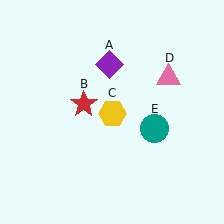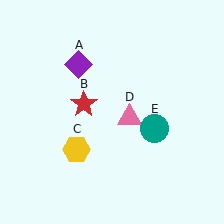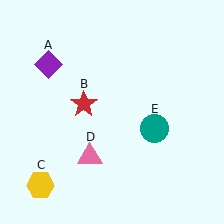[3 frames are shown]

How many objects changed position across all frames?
3 objects changed position: purple diamond (object A), yellow hexagon (object C), pink triangle (object D).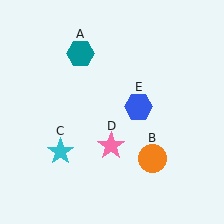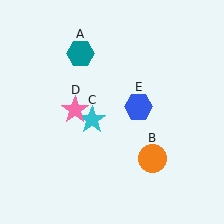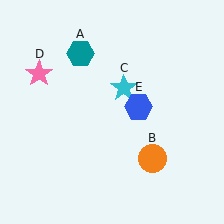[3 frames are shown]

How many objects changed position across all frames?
2 objects changed position: cyan star (object C), pink star (object D).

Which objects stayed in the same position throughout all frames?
Teal hexagon (object A) and orange circle (object B) and blue hexagon (object E) remained stationary.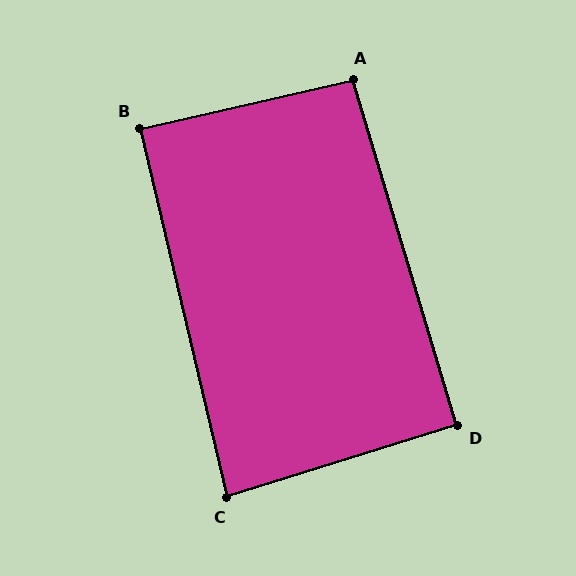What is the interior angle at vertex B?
Approximately 90 degrees (approximately right).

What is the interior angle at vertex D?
Approximately 90 degrees (approximately right).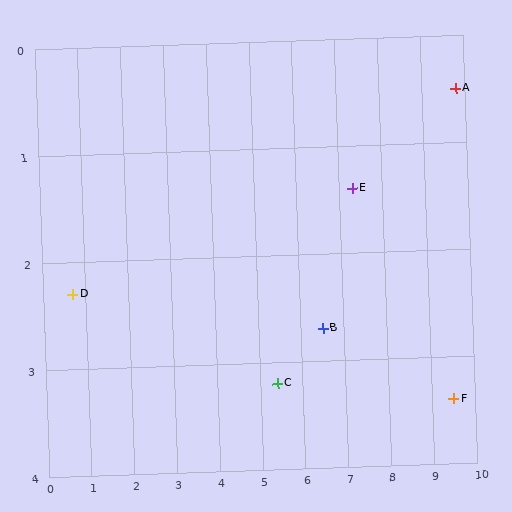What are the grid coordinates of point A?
Point A is at approximately (9.8, 0.5).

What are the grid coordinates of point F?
Point F is at approximately (9.5, 3.4).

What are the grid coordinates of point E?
Point E is at approximately (7.3, 1.4).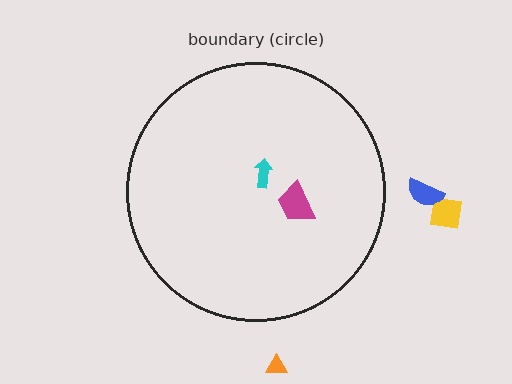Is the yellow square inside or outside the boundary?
Outside.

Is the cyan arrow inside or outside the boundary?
Inside.